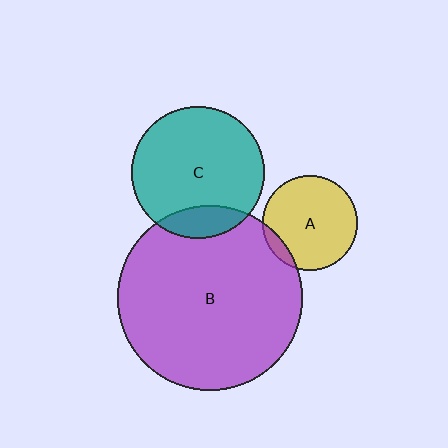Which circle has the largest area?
Circle B (purple).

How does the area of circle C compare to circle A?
Approximately 1.9 times.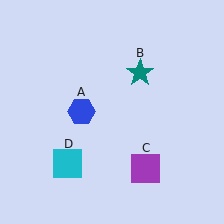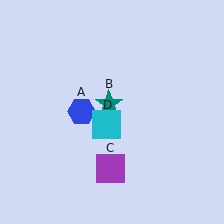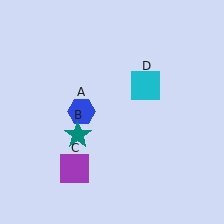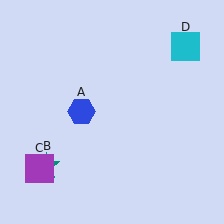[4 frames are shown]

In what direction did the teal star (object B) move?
The teal star (object B) moved down and to the left.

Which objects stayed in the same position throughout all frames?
Blue hexagon (object A) remained stationary.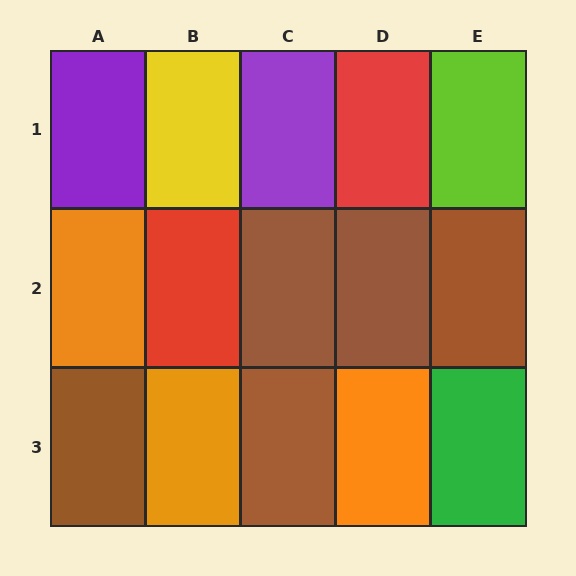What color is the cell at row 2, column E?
Brown.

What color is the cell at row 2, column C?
Brown.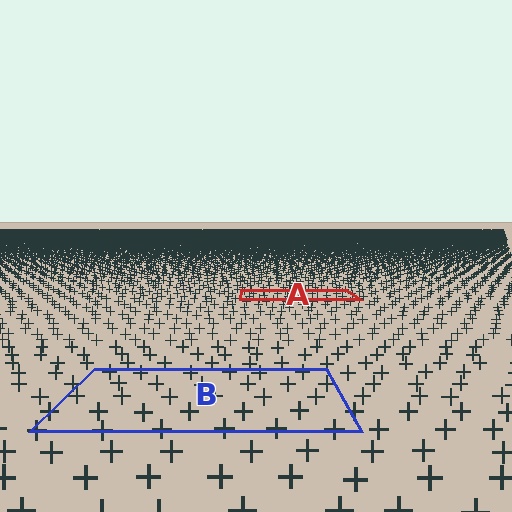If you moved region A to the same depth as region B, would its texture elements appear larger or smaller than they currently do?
They would appear larger. At a closer depth, the same texture elements are projected at a bigger on-screen size.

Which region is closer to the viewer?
Region B is closer. The texture elements there are larger and more spread out.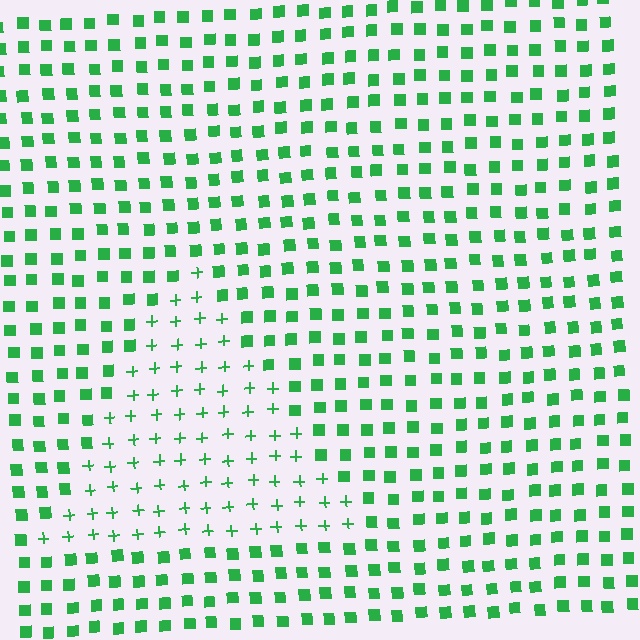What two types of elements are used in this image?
The image uses plus signs inside the triangle region and squares outside it.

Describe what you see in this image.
The image is filled with small green elements arranged in a uniform grid. A triangle-shaped region contains plus signs, while the surrounding area contains squares. The boundary is defined purely by the change in element shape.